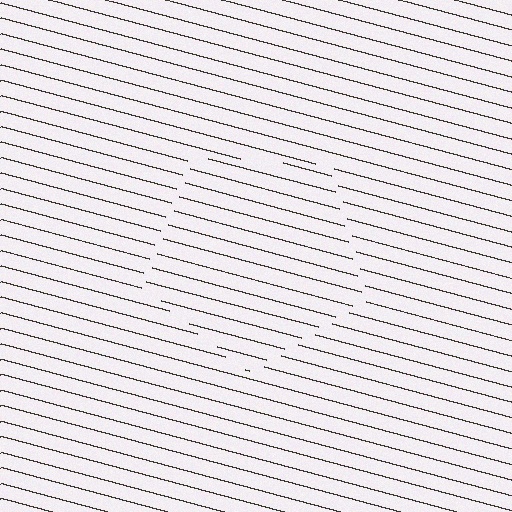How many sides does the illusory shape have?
5 sides — the line-ends trace a pentagon.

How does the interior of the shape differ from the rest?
The interior of the shape contains the same grating, shifted by half a period — the contour is defined by the phase discontinuity where line-ends from the inner and outer gratings abut.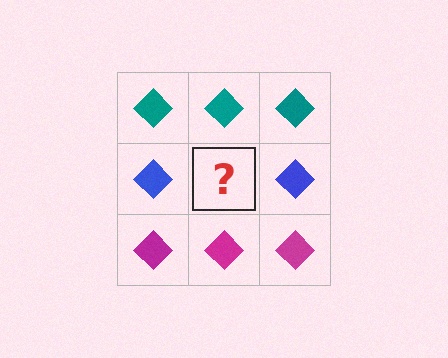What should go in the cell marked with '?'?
The missing cell should contain a blue diamond.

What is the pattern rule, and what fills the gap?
The rule is that each row has a consistent color. The gap should be filled with a blue diamond.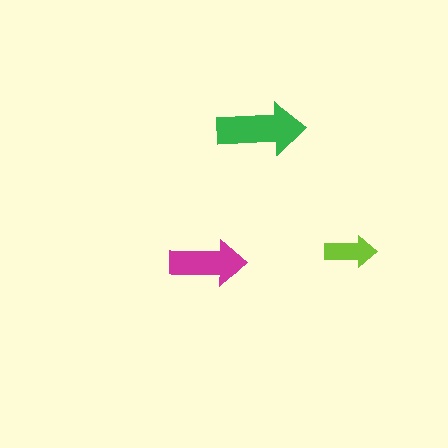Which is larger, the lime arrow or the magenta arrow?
The magenta one.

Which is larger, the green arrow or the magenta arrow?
The green one.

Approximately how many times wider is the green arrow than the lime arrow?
About 1.5 times wider.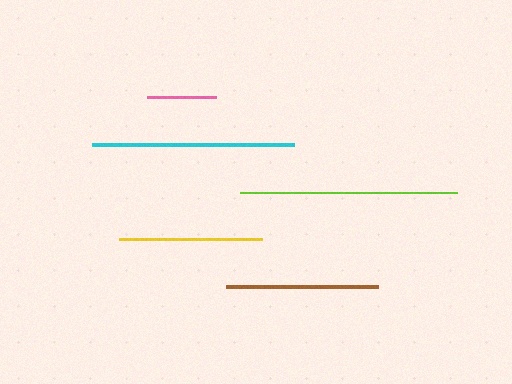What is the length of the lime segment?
The lime segment is approximately 217 pixels long.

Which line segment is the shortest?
The pink line is the shortest at approximately 68 pixels.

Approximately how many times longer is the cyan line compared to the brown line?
The cyan line is approximately 1.3 times the length of the brown line.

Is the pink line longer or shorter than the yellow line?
The yellow line is longer than the pink line.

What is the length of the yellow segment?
The yellow segment is approximately 143 pixels long.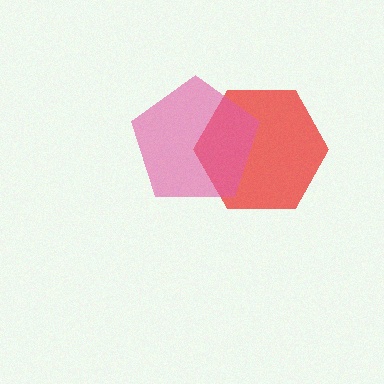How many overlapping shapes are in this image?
There are 2 overlapping shapes in the image.